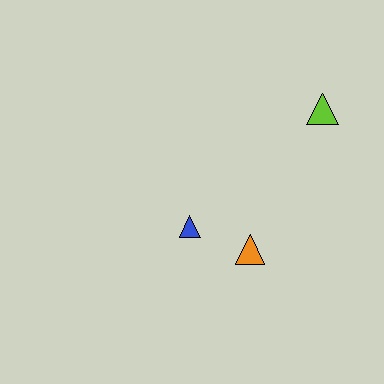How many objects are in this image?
There are 3 objects.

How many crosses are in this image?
There are no crosses.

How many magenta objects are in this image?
There are no magenta objects.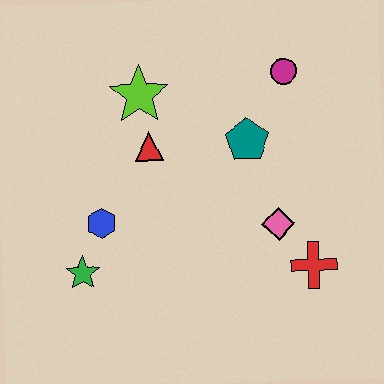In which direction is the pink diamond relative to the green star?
The pink diamond is to the right of the green star.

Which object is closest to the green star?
The blue hexagon is closest to the green star.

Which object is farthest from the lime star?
The red cross is farthest from the lime star.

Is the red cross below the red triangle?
Yes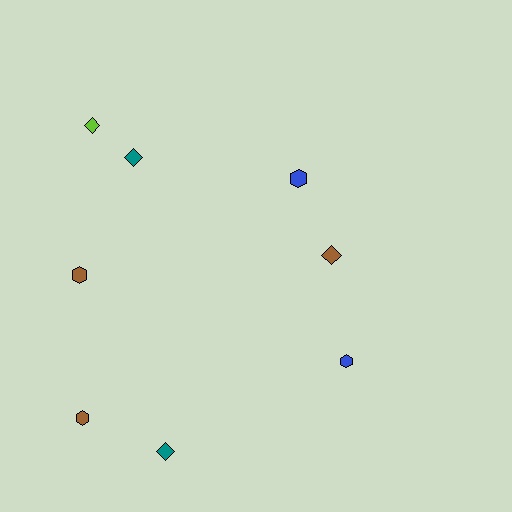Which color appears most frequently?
Brown, with 3 objects.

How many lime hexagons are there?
There are no lime hexagons.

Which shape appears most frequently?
Hexagon, with 4 objects.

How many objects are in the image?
There are 8 objects.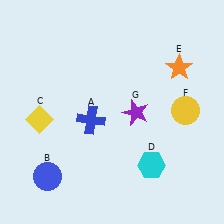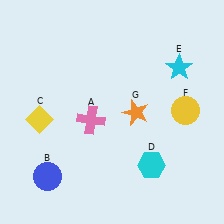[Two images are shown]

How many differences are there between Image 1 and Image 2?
There are 3 differences between the two images.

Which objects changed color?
A changed from blue to pink. E changed from orange to cyan. G changed from purple to orange.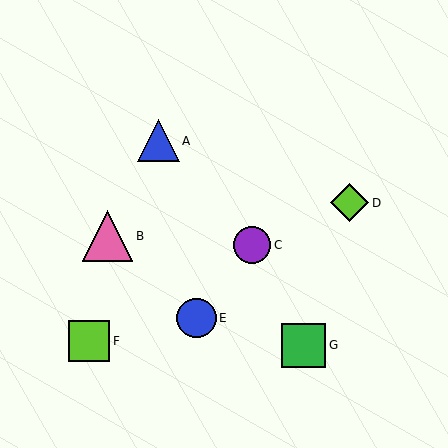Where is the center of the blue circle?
The center of the blue circle is at (197, 318).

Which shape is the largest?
The pink triangle (labeled B) is the largest.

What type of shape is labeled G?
Shape G is a green square.